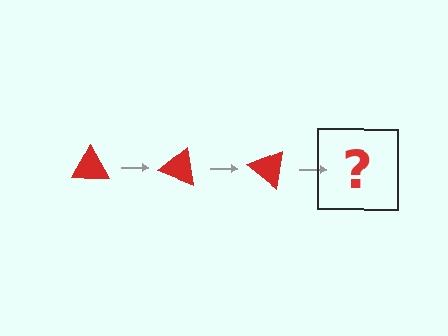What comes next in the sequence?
The next element should be a red triangle rotated 60 degrees.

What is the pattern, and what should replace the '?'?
The pattern is that the triangle rotates 20 degrees each step. The '?' should be a red triangle rotated 60 degrees.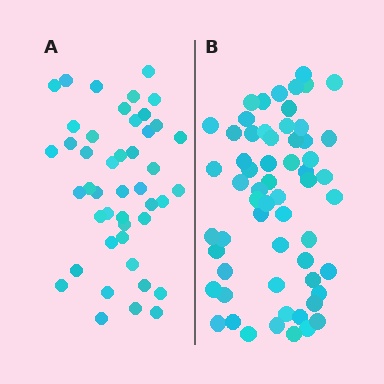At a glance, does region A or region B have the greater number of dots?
Region B (the right region) has more dots.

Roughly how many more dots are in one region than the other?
Region B has approximately 15 more dots than region A.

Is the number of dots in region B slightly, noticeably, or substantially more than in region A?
Region B has noticeably more, but not dramatically so. The ratio is roughly 1.3 to 1.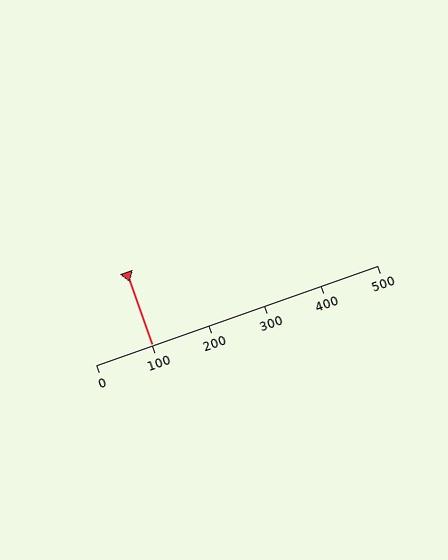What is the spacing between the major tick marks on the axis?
The major ticks are spaced 100 apart.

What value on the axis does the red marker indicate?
The marker indicates approximately 100.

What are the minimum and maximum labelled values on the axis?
The axis runs from 0 to 500.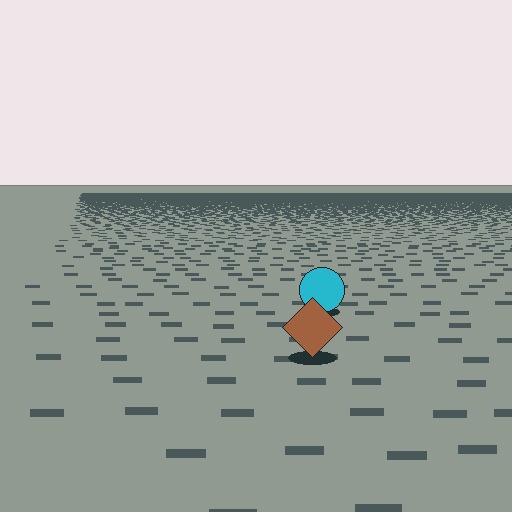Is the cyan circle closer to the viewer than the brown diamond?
No. The brown diamond is closer — you can tell from the texture gradient: the ground texture is coarser near it.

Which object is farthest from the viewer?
The cyan circle is farthest from the viewer. It appears smaller and the ground texture around it is denser.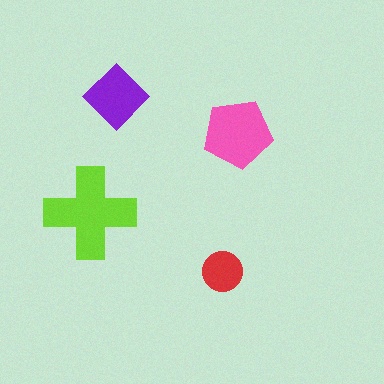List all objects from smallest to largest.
The red circle, the purple diamond, the pink pentagon, the lime cross.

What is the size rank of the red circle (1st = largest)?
4th.